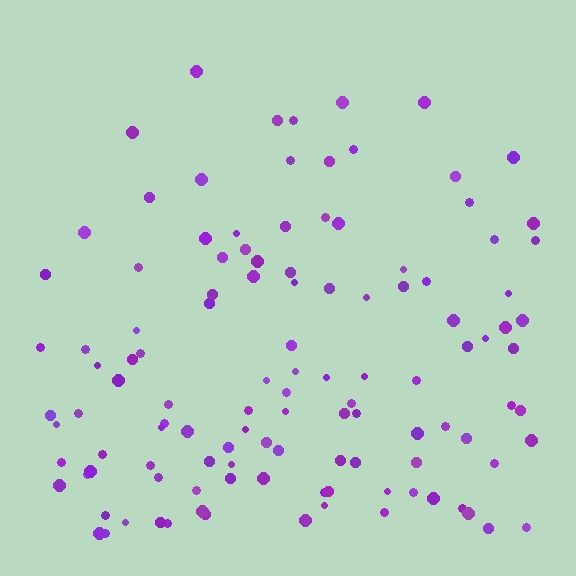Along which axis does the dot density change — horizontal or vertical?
Vertical.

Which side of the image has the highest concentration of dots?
The bottom.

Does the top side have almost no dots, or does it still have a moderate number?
Still a moderate number, just noticeably fewer than the bottom.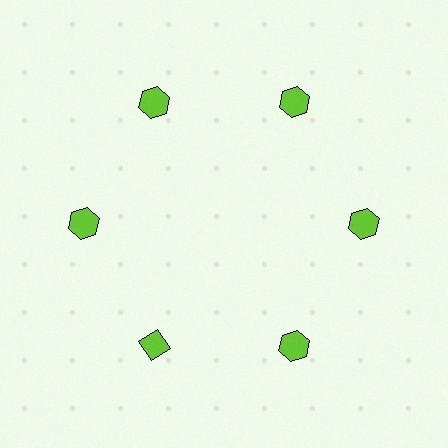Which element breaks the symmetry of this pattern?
The lime diamond at roughly the 7 o'clock position breaks the symmetry. All other shapes are lime hexagons.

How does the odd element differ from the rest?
It has a different shape: diamond instead of hexagon.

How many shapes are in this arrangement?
There are 6 shapes arranged in a ring pattern.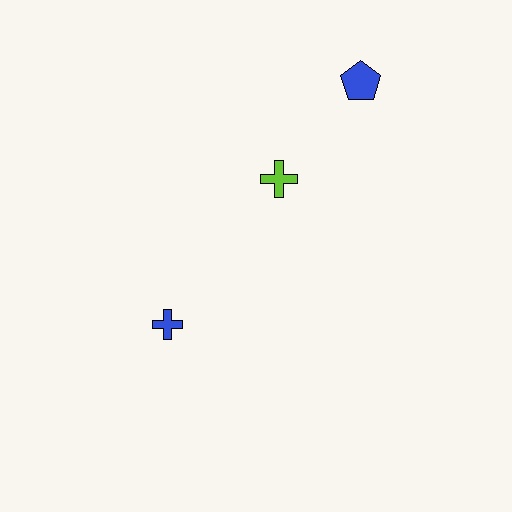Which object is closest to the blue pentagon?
The lime cross is closest to the blue pentagon.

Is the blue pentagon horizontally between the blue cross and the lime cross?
No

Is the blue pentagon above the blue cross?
Yes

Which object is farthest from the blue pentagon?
The blue cross is farthest from the blue pentagon.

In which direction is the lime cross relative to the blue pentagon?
The lime cross is below the blue pentagon.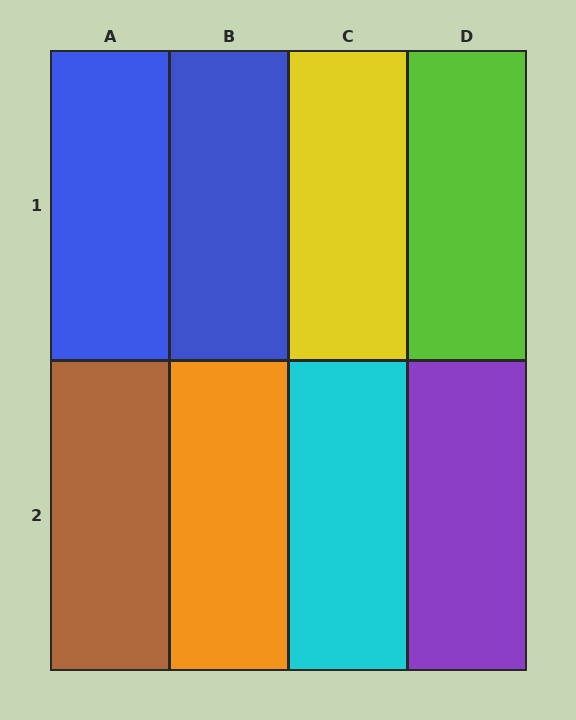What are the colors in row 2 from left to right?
Brown, orange, cyan, purple.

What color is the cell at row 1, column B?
Blue.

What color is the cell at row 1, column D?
Lime.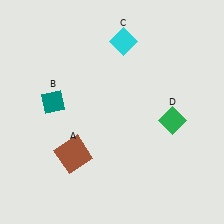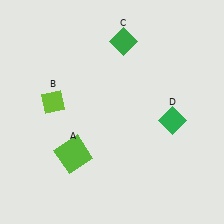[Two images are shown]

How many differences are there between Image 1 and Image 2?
There are 3 differences between the two images.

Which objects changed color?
A changed from brown to lime. B changed from teal to lime. C changed from cyan to green.